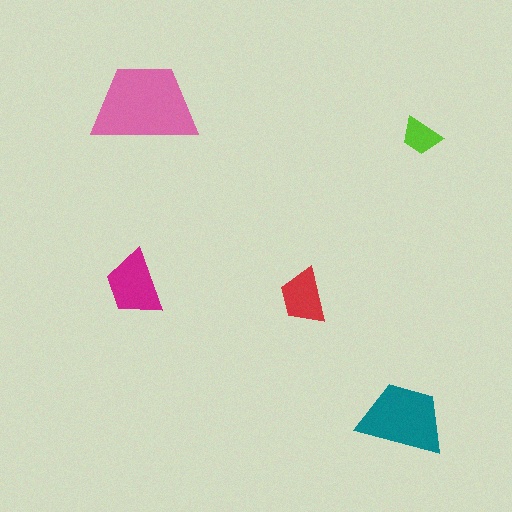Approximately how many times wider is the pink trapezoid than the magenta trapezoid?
About 1.5 times wider.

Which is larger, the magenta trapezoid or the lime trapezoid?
The magenta one.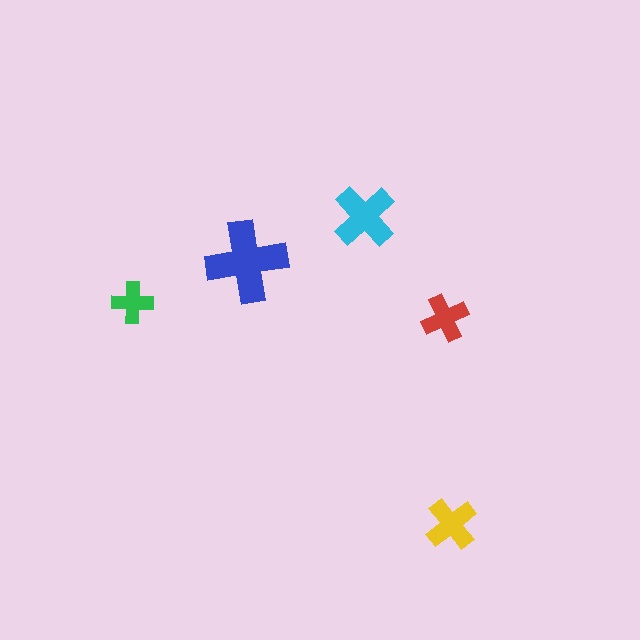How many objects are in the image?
There are 5 objects in the image.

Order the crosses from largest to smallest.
the blue one, the cyan one, the yellow one, the red one, the green one.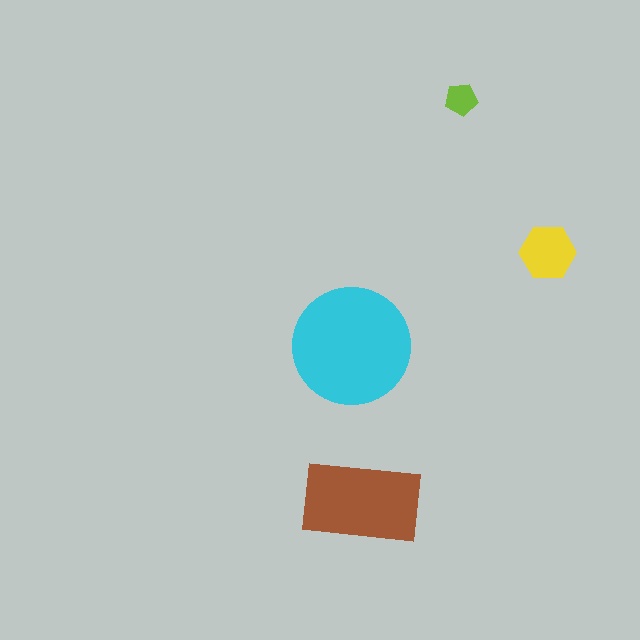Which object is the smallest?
The lime pentagon.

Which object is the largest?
The cyan circle.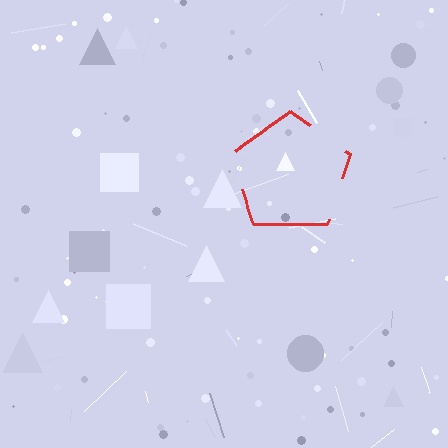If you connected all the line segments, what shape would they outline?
They would outline a pentagon.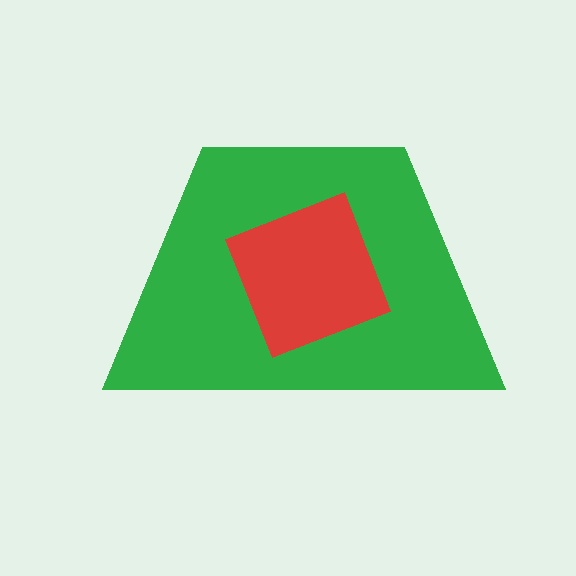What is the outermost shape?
The green trapezoid.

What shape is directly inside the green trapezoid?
The red square.